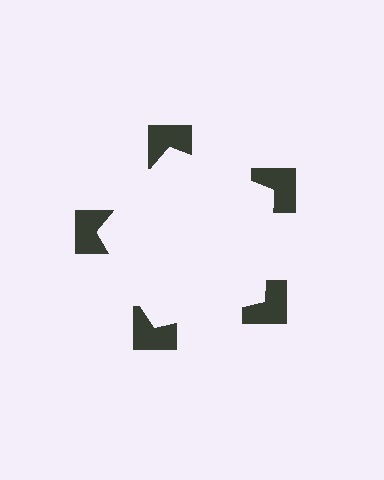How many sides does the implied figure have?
5 sides.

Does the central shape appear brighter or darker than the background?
It typically appears slightly brighter than the background, even though no actual brightness change is drawn.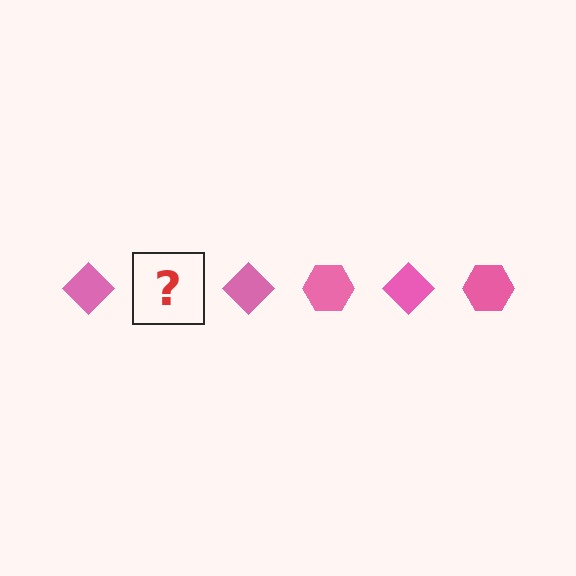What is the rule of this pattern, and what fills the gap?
The rule is that the pattern cycles through diamond, hexagon shapes in pink. The gap should be filled with a pink hexagon.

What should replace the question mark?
The question mark should be replaced with a pink hexagon.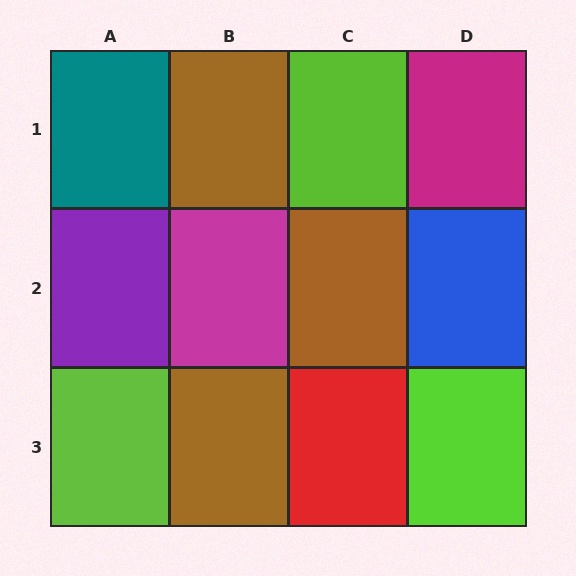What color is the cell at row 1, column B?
Brown.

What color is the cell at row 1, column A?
Teal.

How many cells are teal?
1 cell is teal.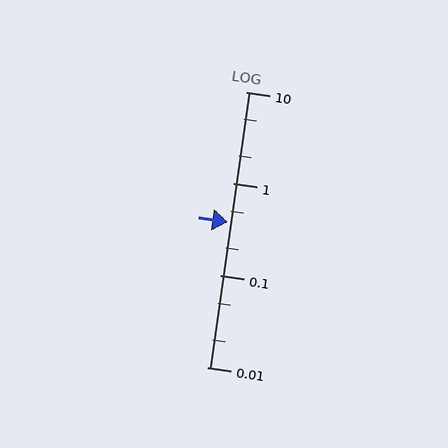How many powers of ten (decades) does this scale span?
The scale spans 3 decades, from 0.01 to 10.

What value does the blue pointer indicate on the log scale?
The pointer indicates approximately 0.38.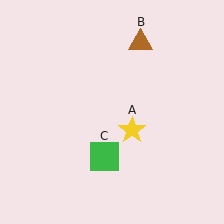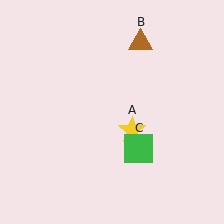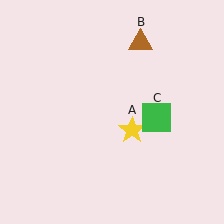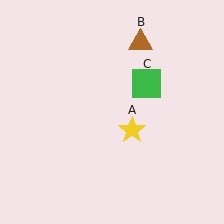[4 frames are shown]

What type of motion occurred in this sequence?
The green square (object C) rotated counterclockwise around the center of the scene.